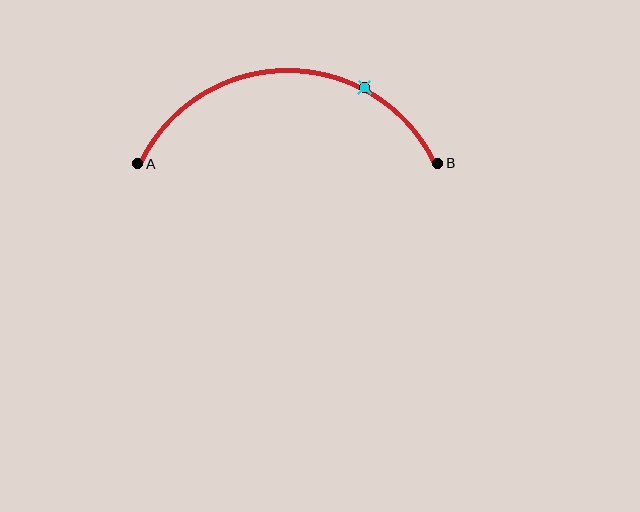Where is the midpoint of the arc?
The arc midpoint is the point on the curve farthest from the straight line joining A and B. It sits above that line.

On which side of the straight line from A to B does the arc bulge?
The arc bulges above the straight line connecting A and B.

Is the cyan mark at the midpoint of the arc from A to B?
No. The cyan mark lies on the arc but is closer to endpoint B. The arc midpoint would be at the point on the curve equidistant along the arc from both A and B.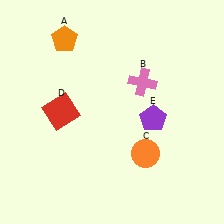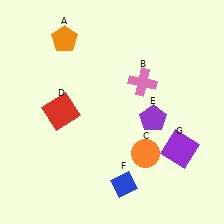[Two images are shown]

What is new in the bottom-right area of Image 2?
A blue diamond (F) was added in the bottom-right area of Image 2.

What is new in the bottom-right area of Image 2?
A purple square (G) was added in the bottom-right area of Image 2.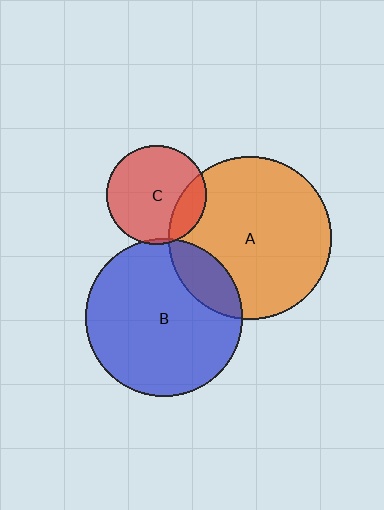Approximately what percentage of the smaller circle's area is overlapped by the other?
Approximately 15%.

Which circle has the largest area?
Circle A (orange).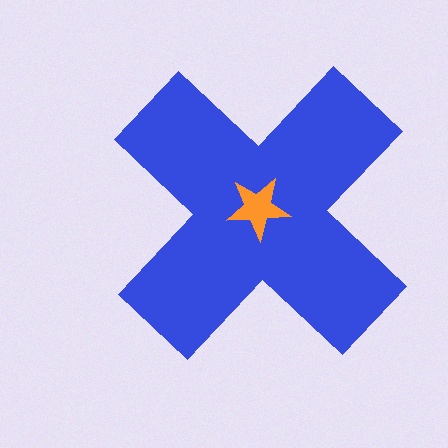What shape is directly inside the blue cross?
The orange star.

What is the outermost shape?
The blue cross.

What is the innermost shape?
The orange star.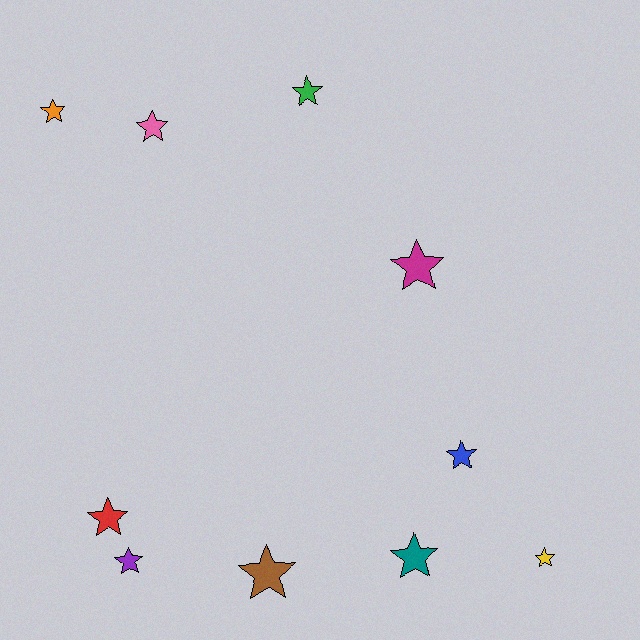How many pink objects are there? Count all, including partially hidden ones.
There is 1 pink object.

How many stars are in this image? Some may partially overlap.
There are 10 stars.